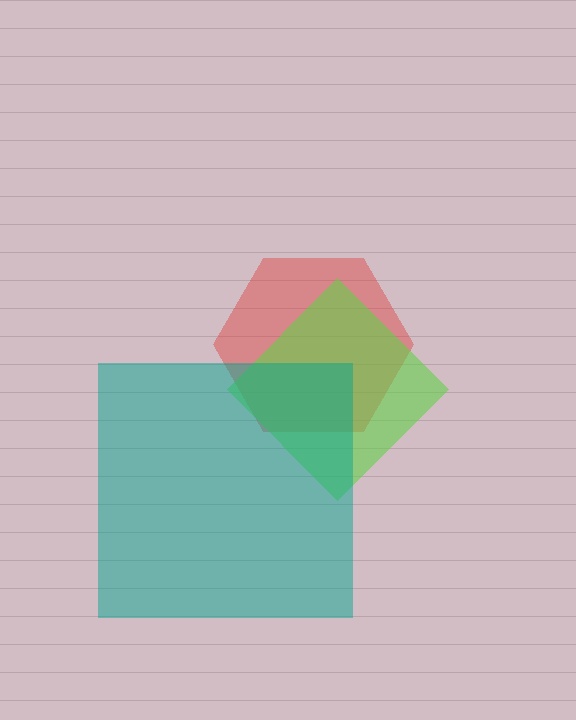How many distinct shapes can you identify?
There are 3 distinct shapes: a red hexagon, a lime diamond, a teal square.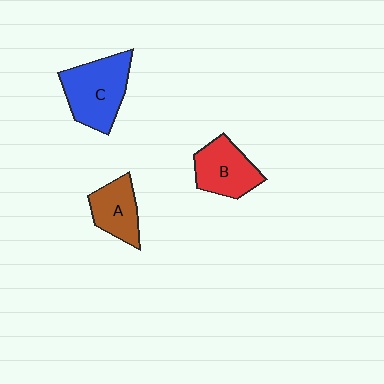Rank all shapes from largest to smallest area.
From largest to smallest: C (blue), B (red), A (brown).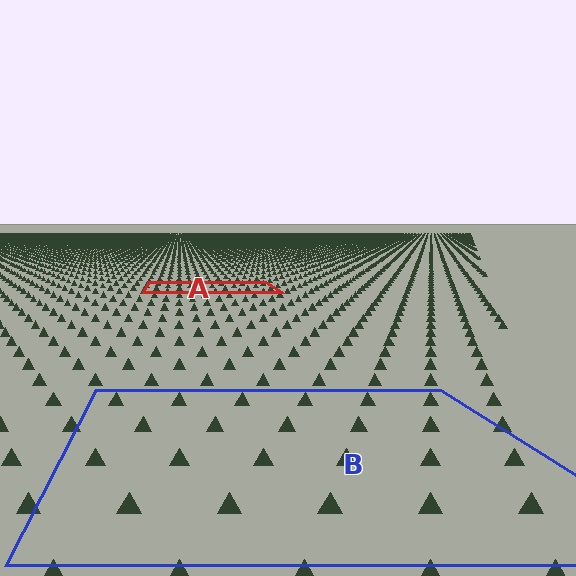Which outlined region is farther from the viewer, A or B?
Region A is farther from the viewer — the texture elements inside it appear smaller and more densely packed.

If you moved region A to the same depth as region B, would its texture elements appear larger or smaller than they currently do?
They would appear larger. At a closer depth, the same texture elements are projected at a bigger on-screen size.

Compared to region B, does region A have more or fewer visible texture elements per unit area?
Region A has more texture elements per unit area — they are packed more densely because it is farther away.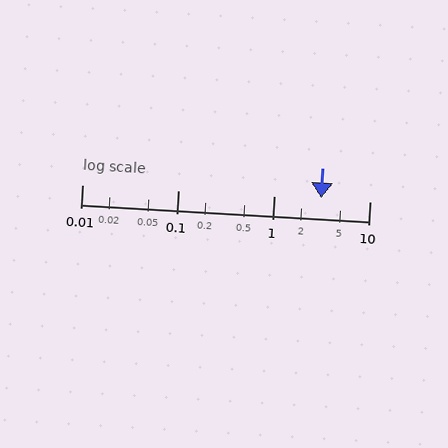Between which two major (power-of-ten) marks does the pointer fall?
The pointer is between 1 and 10.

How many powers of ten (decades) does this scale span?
The scale spans 3 decades, from 0.01 to 10.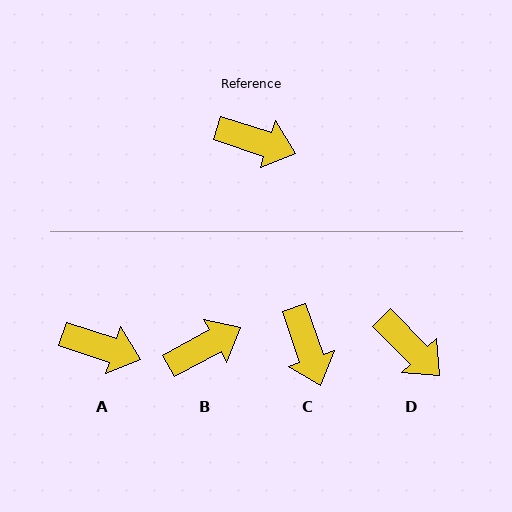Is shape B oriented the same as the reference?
No, it is off by about 46 degrees.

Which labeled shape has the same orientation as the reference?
A.